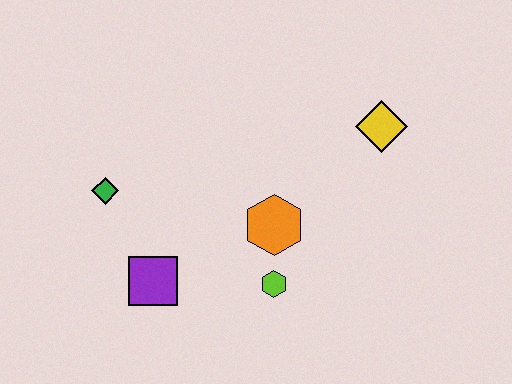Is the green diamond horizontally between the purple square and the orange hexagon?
No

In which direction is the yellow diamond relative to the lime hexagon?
The yellow diamond is above the lime hexagon.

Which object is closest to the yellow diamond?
The orange hexagon is closest to the yellow diamond.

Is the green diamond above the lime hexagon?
Yes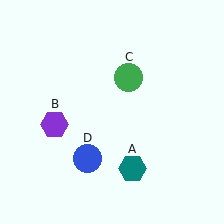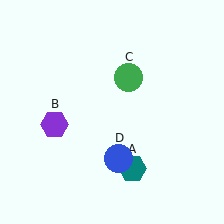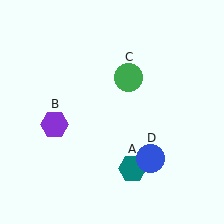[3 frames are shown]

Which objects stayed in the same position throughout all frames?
Teal hexagon (object A) and purple hexagon (object B) and green circle (object C) remained stationary.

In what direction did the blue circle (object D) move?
The blue circle (object D) moved right.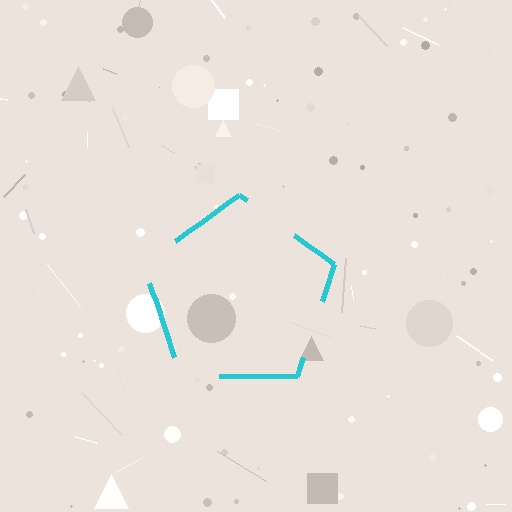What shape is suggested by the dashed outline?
The dashed outline suggests a pentagon.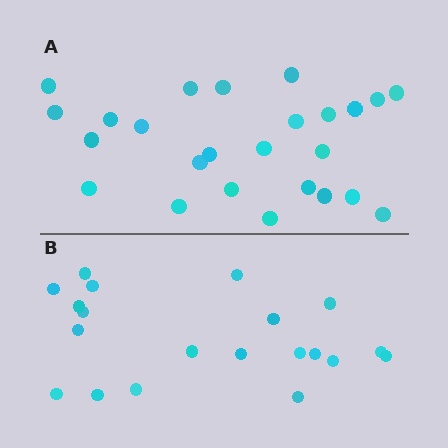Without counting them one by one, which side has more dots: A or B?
Region A (the top region) has more dots.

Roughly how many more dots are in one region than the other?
Region A has about 5 more dots than region B.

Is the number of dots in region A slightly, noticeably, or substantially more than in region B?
Region A has noticeably more, but not dramatically so. The ratio is roughly 1.2 to 1.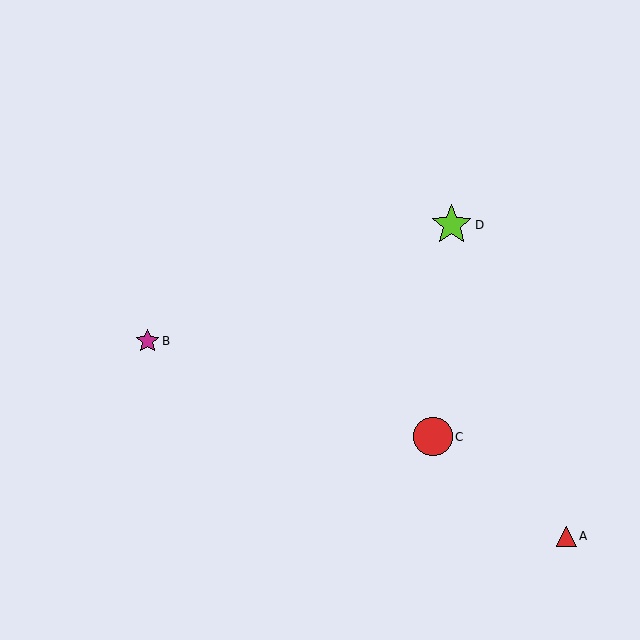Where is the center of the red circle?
The center of the red circle is at (433, 437).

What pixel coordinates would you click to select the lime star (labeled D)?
Click at (452, 225) to select the lime star D.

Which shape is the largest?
The lime star (labeled D) is the largest.